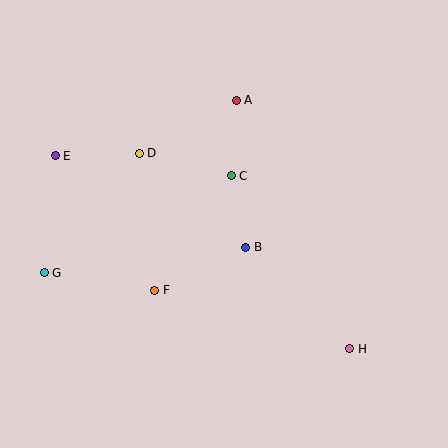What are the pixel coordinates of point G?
Point G is at (44, 273).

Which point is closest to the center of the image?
Point B at (246, 247) is closest to the center.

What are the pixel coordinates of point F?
Point F is at (155, 290).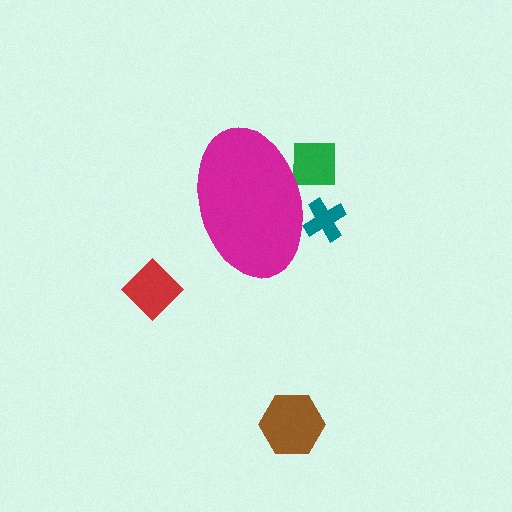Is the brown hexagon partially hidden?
No, the brown hexagon is fully visible.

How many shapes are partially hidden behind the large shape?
2 shapes are partially hidden.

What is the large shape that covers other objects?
A magenta ellipse.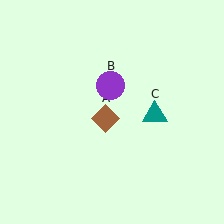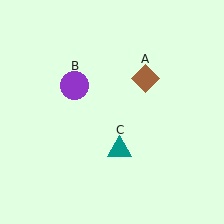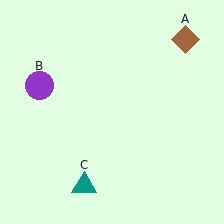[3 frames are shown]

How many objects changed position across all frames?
3 objects changed position: brown diamond (object A), purple circle (object B), teal triangle (object C).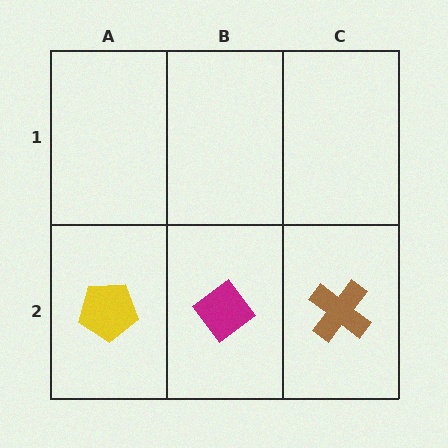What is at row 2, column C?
A brown cross.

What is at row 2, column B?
A magenta diamond.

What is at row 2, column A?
A yellow pentagon.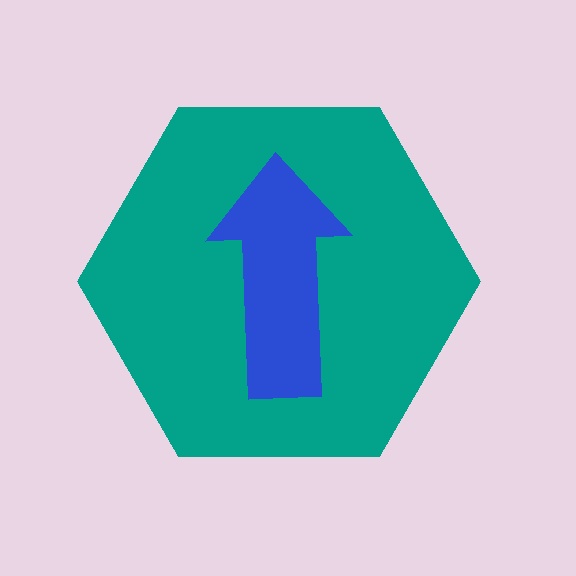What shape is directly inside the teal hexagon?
The blue arrow.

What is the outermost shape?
The teal hexagon.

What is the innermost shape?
The blue arrow.